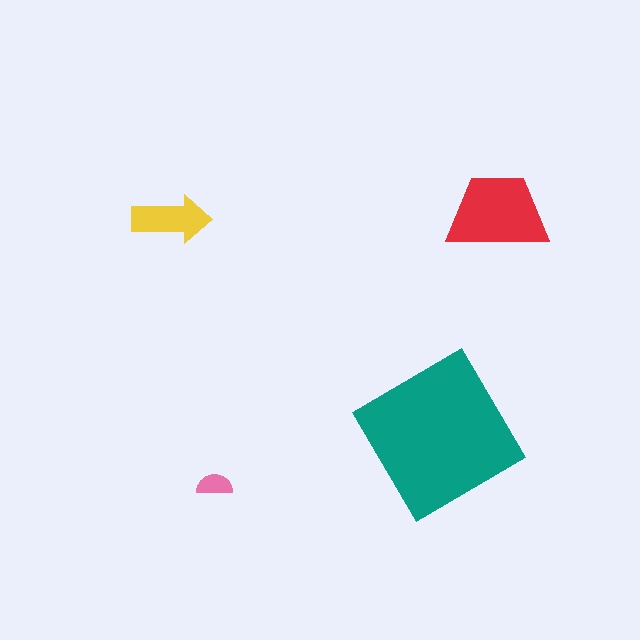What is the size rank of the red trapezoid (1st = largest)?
2nd.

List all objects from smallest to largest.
The pink semicircle, the yellow arrow, the red trapezoid, the teal diamond.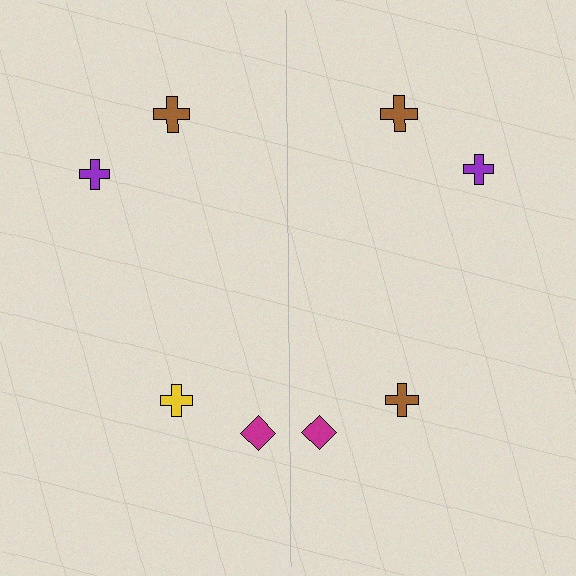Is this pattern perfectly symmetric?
No, the pattern is not perfectly symmetric. The brown cross on the right side breaks the symmetry — its mirror counterpart is yellow.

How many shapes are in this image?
There are 8 shapes in this image.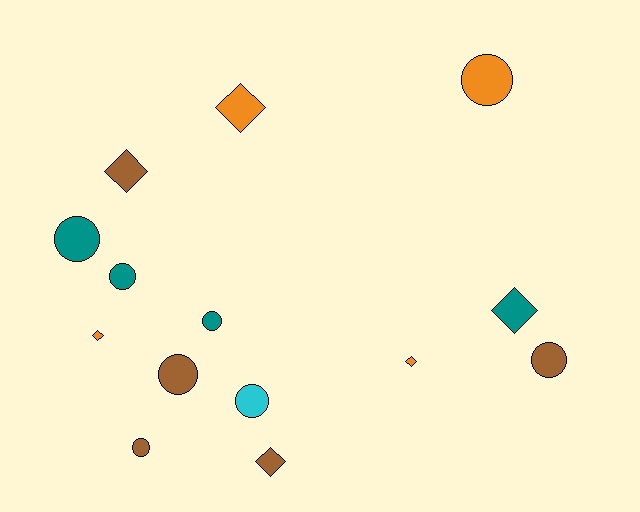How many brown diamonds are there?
There are 2 brown diamonds.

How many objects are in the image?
There are 14 objects.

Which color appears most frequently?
Brown, with 5 objects.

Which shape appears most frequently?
Circle, with 8 objects.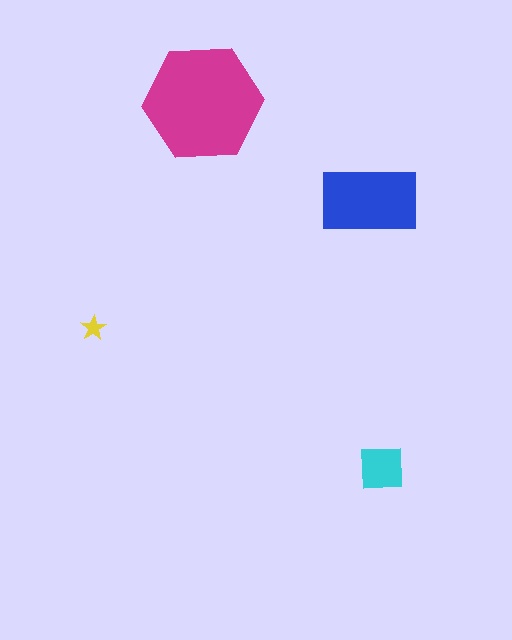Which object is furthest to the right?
The cyan square is rightmost.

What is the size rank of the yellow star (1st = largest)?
4th.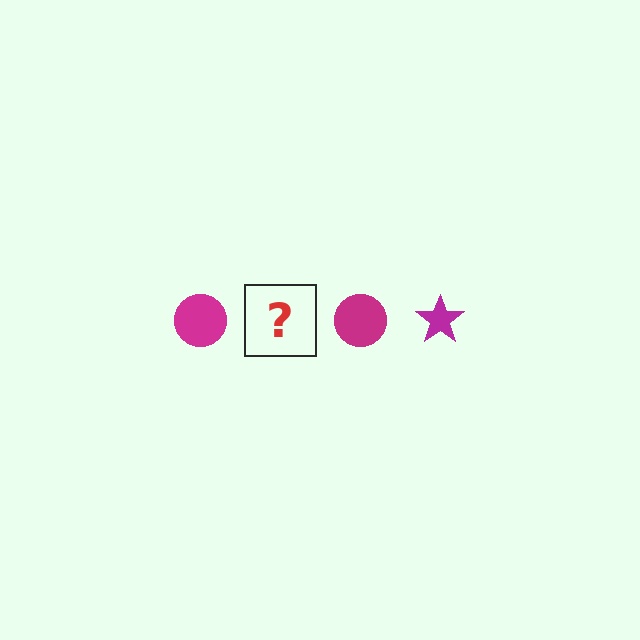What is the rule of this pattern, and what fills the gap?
The rule is that the pattern cycles through circle, star shapes in magenta. The gap should be filled with a magenta star.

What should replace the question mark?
The question mark should be replaced with a magenta star.